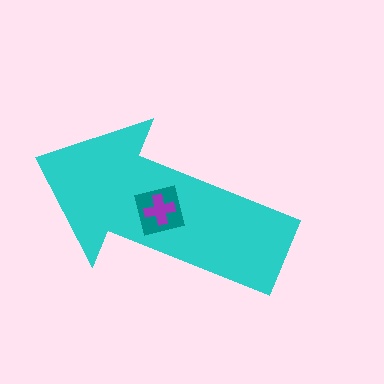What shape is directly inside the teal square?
The purple cross.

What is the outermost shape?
The cyan arrow.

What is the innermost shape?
The purple cross.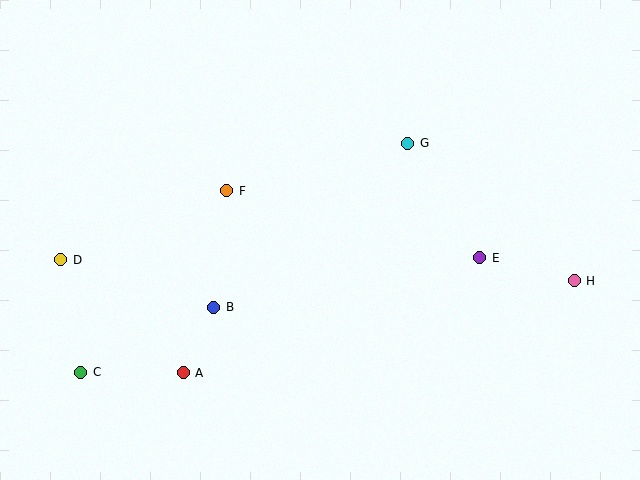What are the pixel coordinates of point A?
Point A is at (183, 373).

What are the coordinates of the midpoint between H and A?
The midpoint between H and A is at (379, 327).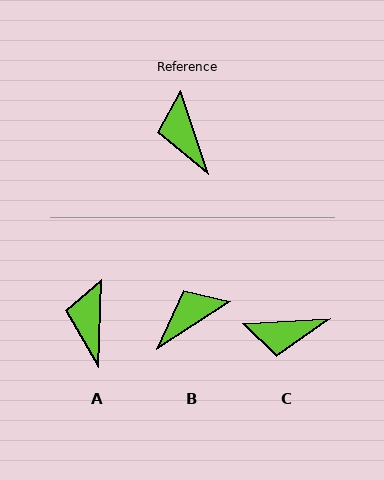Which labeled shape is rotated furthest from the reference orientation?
B, about 75 degrees away.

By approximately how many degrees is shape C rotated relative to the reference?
Approximately 75 degrees counter-clockwise.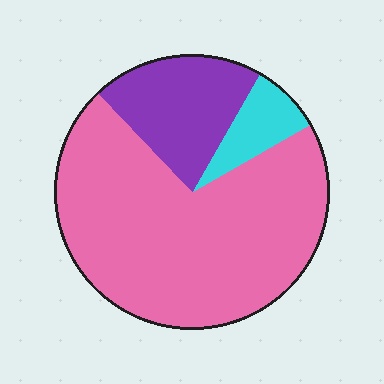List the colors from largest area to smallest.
From largest to smallest: pink, purple, cyan.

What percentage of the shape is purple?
Purple takes up about one fifth (1/5) of the shape.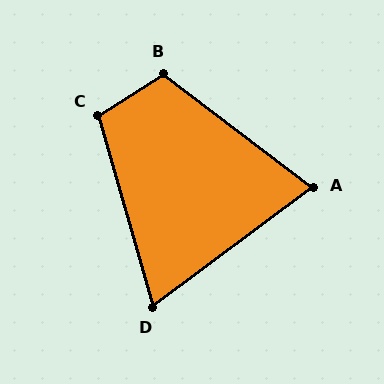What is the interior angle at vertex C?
Approximately 106 degrees (obtuse).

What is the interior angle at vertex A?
Approximately 74 degrees (acute).